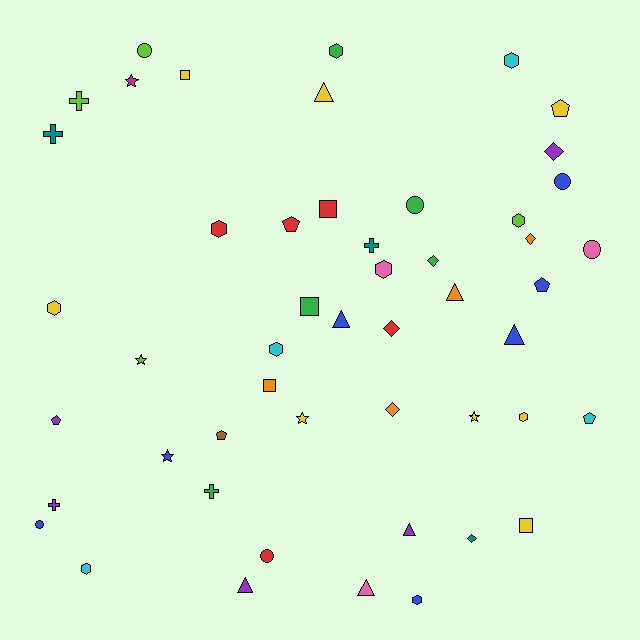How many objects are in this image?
There are 50 objects.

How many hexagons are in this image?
There are 10 hexagons.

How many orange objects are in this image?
There are 4 orange objects.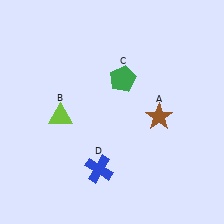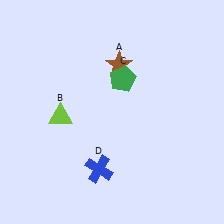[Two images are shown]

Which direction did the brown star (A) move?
The brown star (A) moved up.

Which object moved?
The brown star (A) moved up.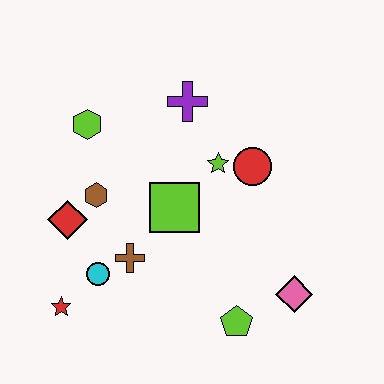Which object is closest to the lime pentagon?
The pink diamond is closest to the lime pentagon.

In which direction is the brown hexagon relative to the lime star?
The brown hexagon is to the left of the lime star.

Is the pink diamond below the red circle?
Yes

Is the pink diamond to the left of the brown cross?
No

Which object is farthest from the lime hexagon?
The pink diamond is farthest from the lime hexagon.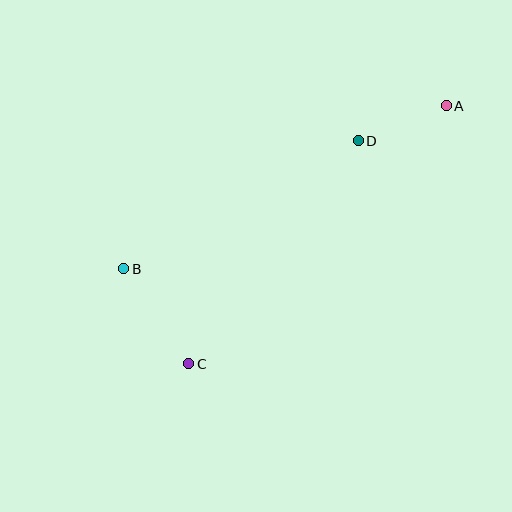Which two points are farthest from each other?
Points A and C are farthest from each other.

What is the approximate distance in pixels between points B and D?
The distance between B and D is approximately 267 pixels.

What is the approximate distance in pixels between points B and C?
The distance between B and C is approximately 115 pixels.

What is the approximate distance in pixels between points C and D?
The distance between C and D is approximately 280 pixels.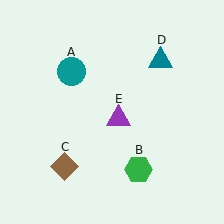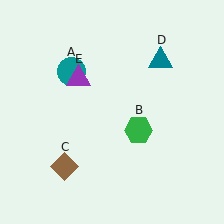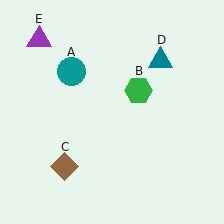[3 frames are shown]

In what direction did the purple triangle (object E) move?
The purple triangle (object E) moved up and to the left.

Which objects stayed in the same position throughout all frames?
Teal circle (object A) and brown diamond (object C) and teal triangle (object D) remained stationary.